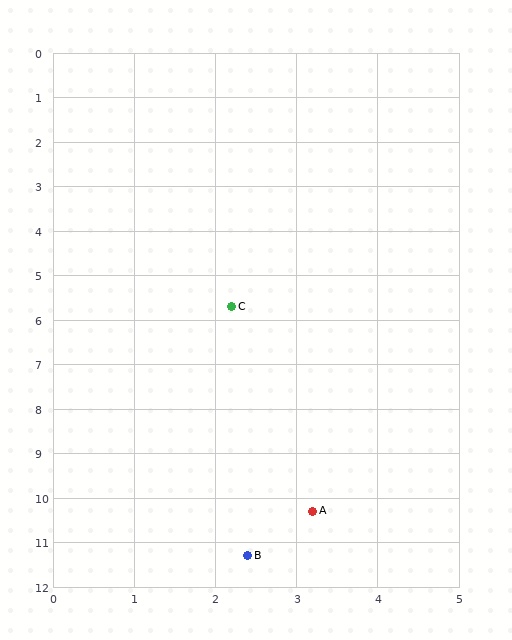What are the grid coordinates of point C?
Point C is at approximately (2.2, 5.7).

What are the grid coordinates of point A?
Point A is at approximately (3.2, 10.3).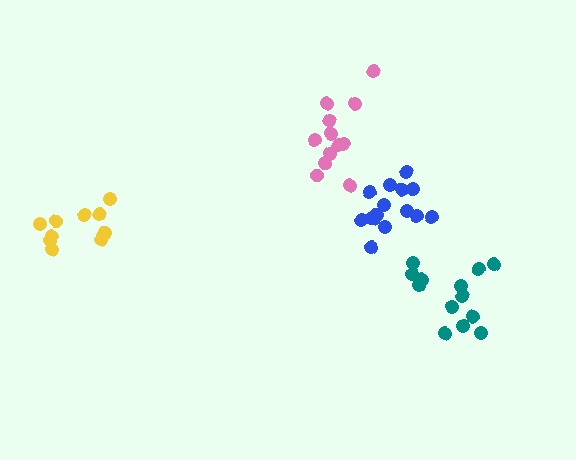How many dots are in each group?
Group 1: 12 dots, Group 2: 13 dots, Group 3: 11 dots, Group 4: 15 dots (51 total).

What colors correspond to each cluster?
The clusters are colored: pink, teal, yellow, blue.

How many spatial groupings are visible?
There are 4 spatial groupings.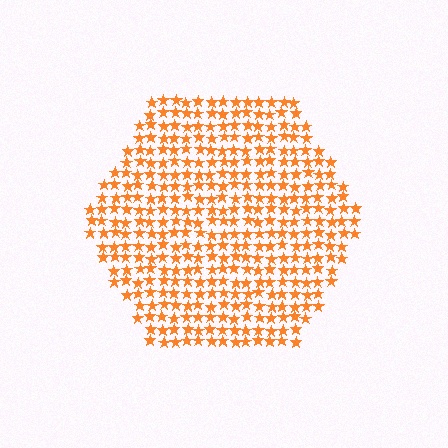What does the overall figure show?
The overall figure shows a hexagon.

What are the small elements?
The small elements are stars.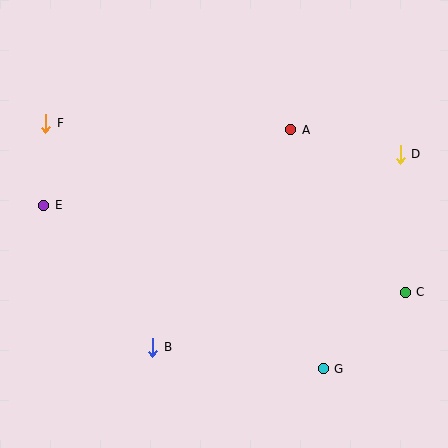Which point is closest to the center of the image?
Point A at (291, 130) is closest to the center.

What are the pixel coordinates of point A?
Point A is at (291, 130).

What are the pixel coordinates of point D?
Point D is at (400, 154).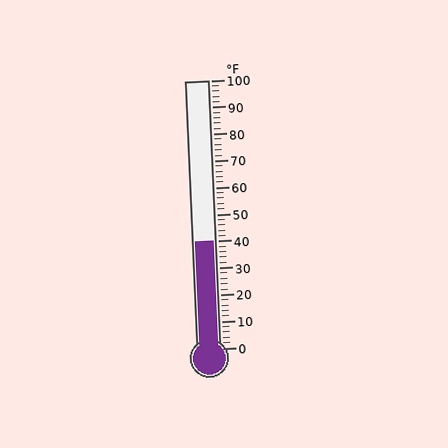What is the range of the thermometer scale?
The thermometer scale ranges from 0°F to 100°F.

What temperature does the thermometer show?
The thermometer shows approximately 40°F.